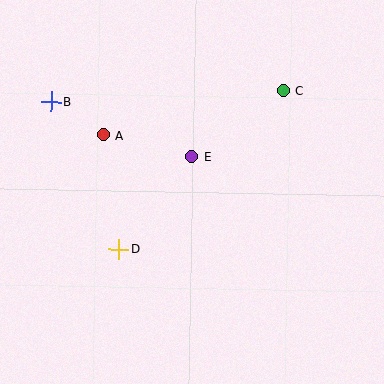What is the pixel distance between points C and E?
The distance between C and E is 113 pixels.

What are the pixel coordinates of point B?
Point B is at (51, 102).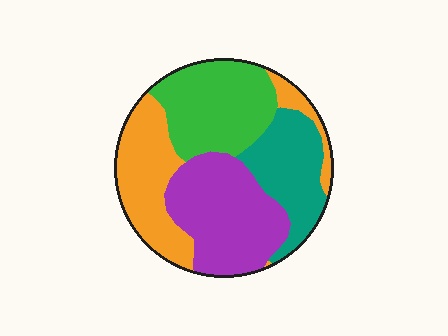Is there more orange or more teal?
Orange.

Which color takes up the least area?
Teal, at roughly 20%.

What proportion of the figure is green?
Green covers 25% of the figure.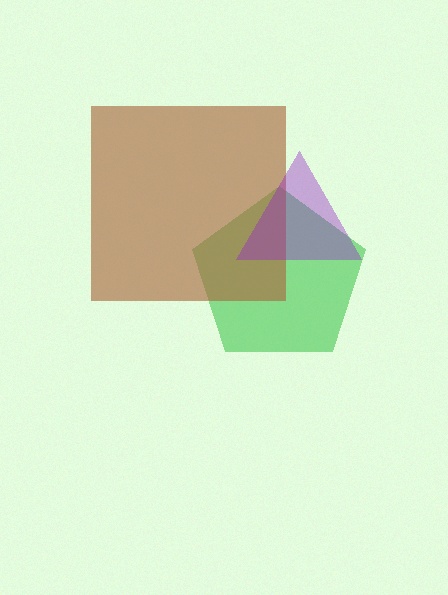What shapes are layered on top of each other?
The layered shapes are: a green pentagon, a brown square, a purple triangle.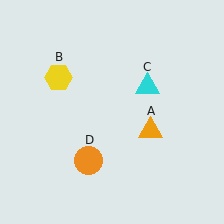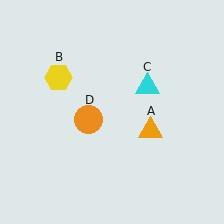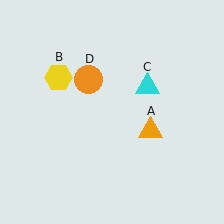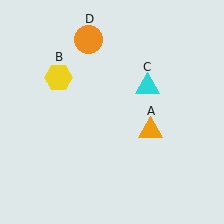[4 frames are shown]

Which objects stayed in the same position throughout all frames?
Orange triangle (object A) and yellow hexagon (object B) and cyan triangle (object C) remained stationary.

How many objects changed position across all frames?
1 object changed position: orange circle (object D).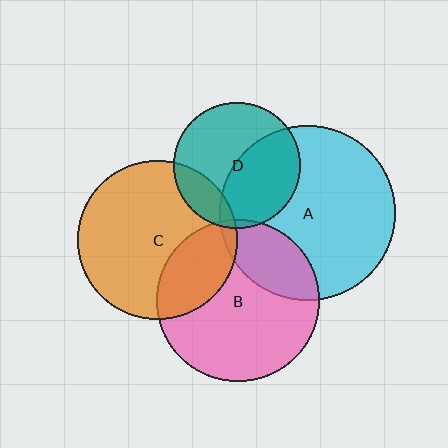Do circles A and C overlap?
Yes.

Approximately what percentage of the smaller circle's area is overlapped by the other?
Approximately 5%.